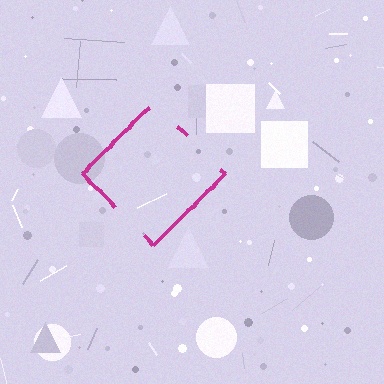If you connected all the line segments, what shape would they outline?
They would outline a diamond.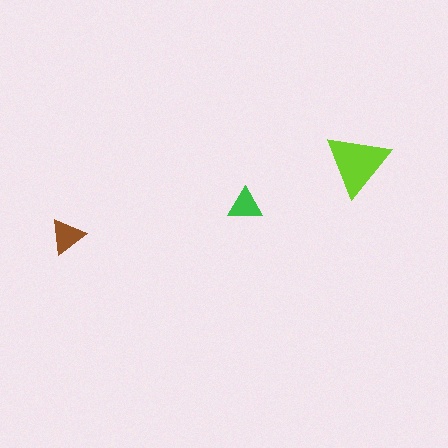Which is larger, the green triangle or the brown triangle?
The brown one.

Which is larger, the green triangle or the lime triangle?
The lime one.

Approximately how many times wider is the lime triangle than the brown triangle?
About 2 times wider.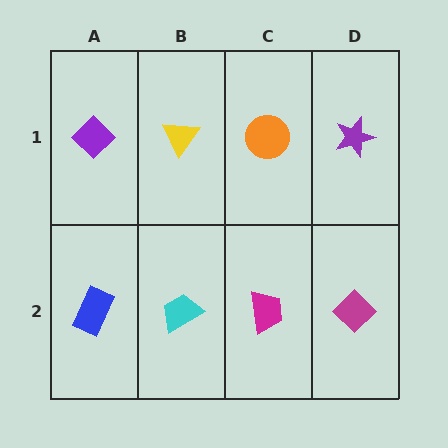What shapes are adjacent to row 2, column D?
A purple star (row 1, column D), a magenta trapezoid (row 2, column C).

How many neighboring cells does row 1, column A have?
2.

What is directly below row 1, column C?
A magenta trapezoid.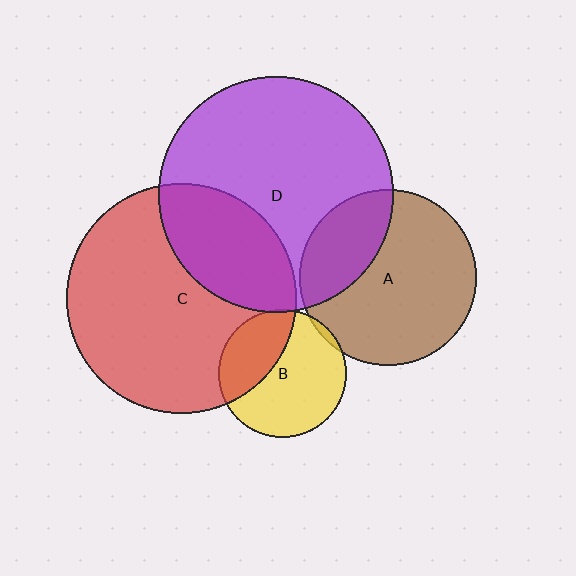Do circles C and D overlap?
Yes.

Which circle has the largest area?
Circle D (purple).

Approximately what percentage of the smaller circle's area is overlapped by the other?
Approximately 30%.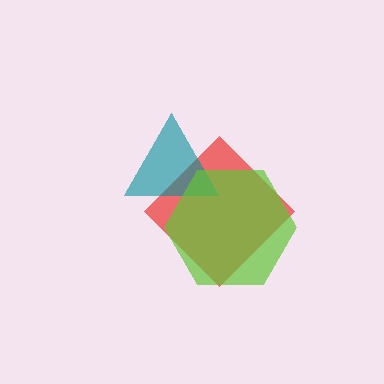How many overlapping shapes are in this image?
There are 3 overlapping shapes in the image.